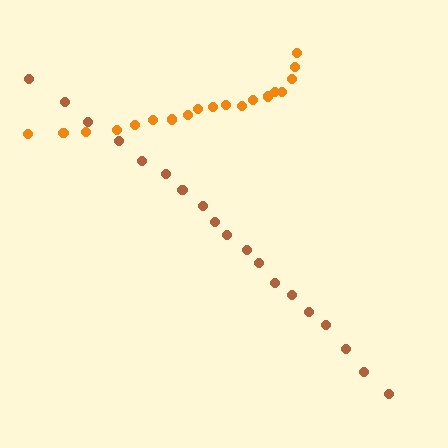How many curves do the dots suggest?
There are 2 distinct paths.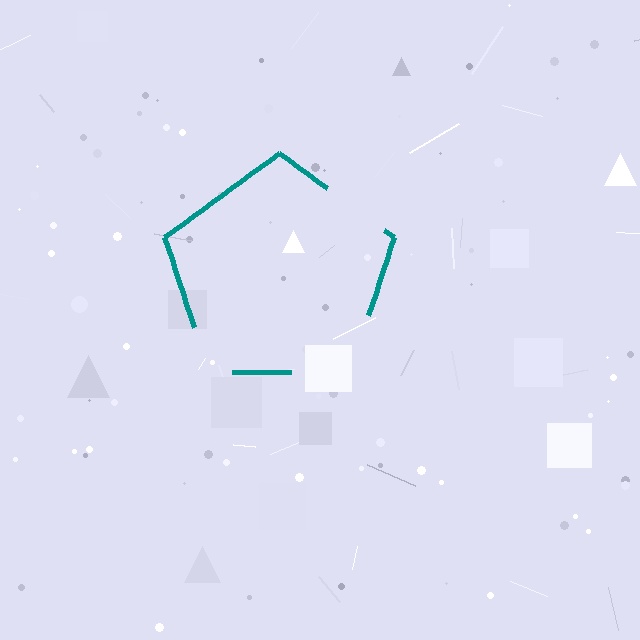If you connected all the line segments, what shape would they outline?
They would outline a pentagon.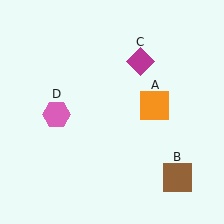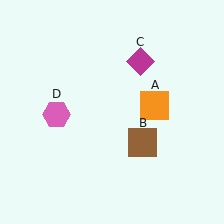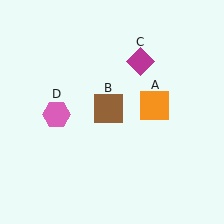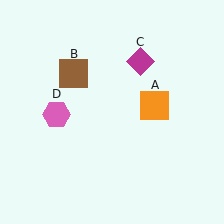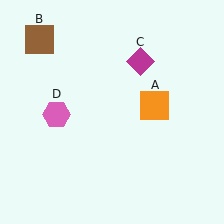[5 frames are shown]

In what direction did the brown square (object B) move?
The brown square (object B) moved up and to the left.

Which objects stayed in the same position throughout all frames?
Orange square (object A) and magenta diamond (object C) and pink hexagon (object D) remained stationary.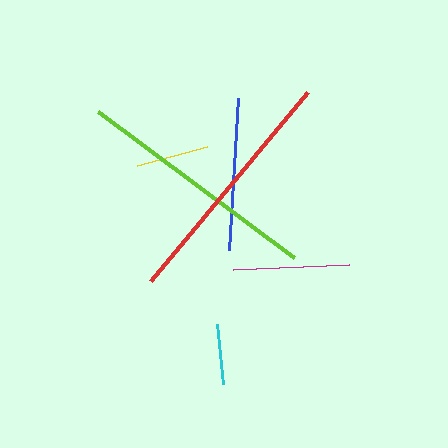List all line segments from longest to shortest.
From longest to shortest: red, lime, blue, magenta, yellow, cyan.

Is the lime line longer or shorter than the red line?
The red line is longer than the lime line.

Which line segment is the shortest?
The cyan line is the shortest at approximately 61 pixels.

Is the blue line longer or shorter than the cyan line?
The blue line is longer than the cyan line.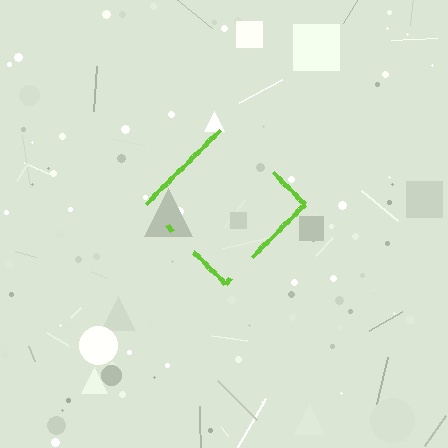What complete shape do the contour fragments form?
The contour fragments form a diamond.